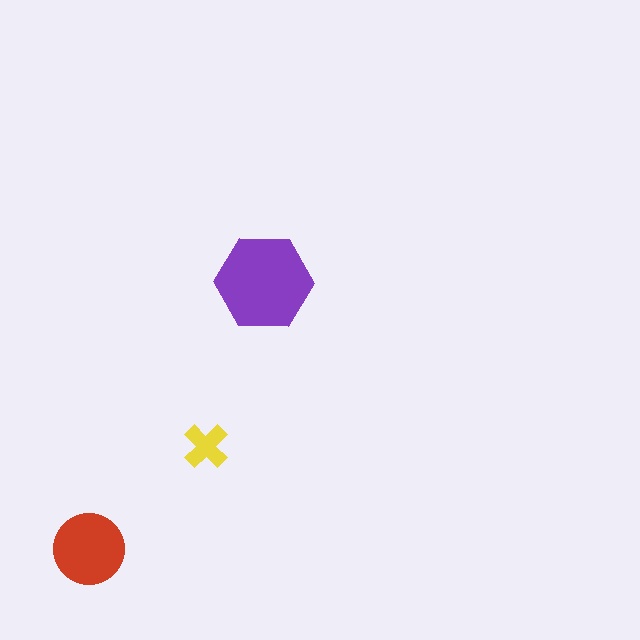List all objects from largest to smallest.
The purple hexagon, the red circle, the yellow cross.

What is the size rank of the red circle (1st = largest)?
2nd.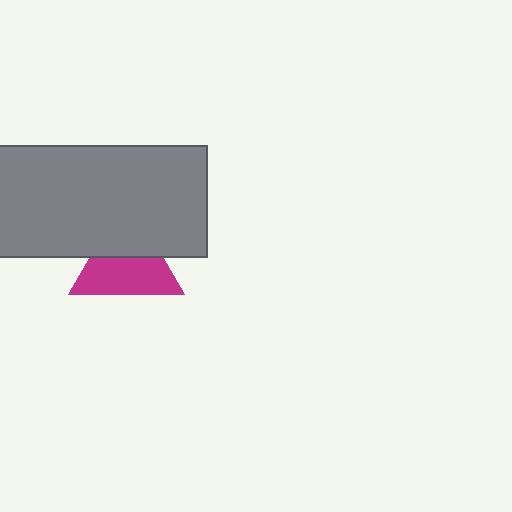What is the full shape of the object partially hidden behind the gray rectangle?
The partially hidden object is a magenta triangle.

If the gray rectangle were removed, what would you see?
You would see the complete magenta triangle.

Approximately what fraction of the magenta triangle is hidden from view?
Roughly 39% of the magenta triangle is hidden behind the gray rectangle.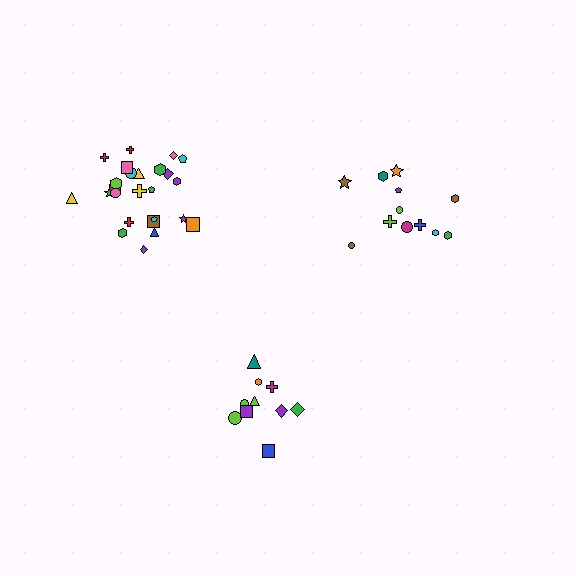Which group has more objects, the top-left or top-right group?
The top-left group.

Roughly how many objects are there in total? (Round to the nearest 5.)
Roughly 45 objects in total.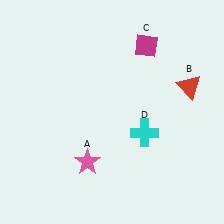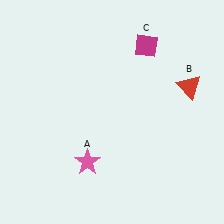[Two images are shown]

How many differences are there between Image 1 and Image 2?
There is 1 difference between the two images.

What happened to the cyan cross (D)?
The cyan cross (D) was removed in Image 2. It was in the bottom-right area of Image 1.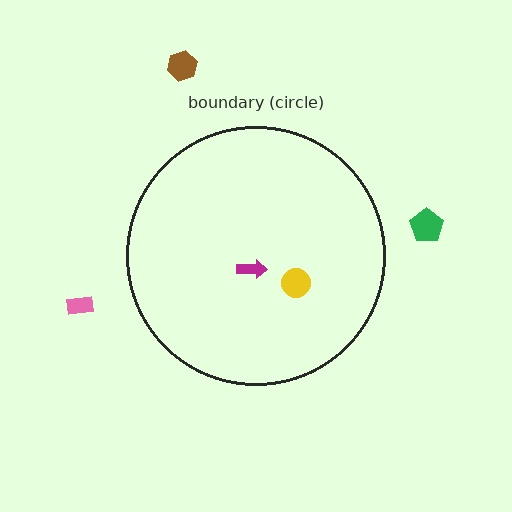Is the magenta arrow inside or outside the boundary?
Inside.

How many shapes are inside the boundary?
2 inside, 3 outside.